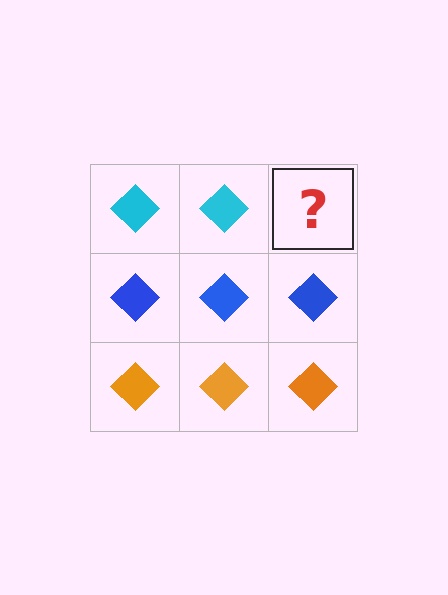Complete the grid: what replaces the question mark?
The question mark should be replaced with a cyan diamond.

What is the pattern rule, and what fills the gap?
The rule is that each row has a consistent color. The gap should be filled with a cyan diamond.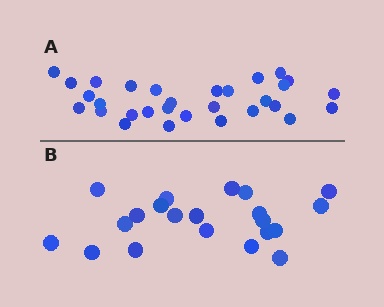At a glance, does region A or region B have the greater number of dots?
Region A (the top region) has more dots.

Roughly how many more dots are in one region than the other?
Region A has roughly 8 or so more dots than region B.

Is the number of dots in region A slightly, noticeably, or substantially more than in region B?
Region A has noticeably more, but not dramatically so. The ratio is roughly 1.4 to 1.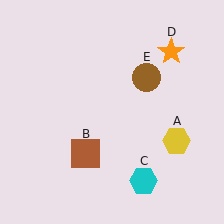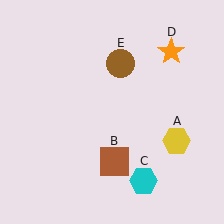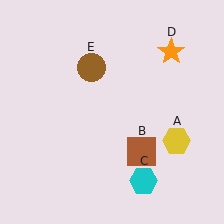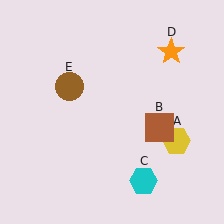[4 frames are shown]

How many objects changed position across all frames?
2 objects changed position: brown square (object B), brown circle (object E).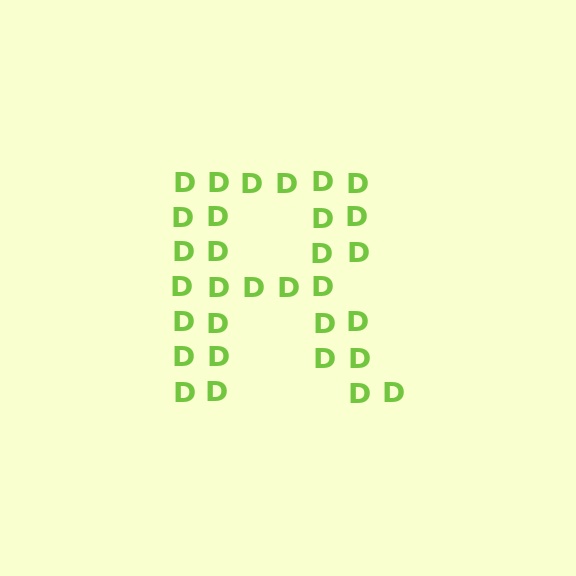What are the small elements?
The small elements are letter D's.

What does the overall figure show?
The overall figure shows the letter R.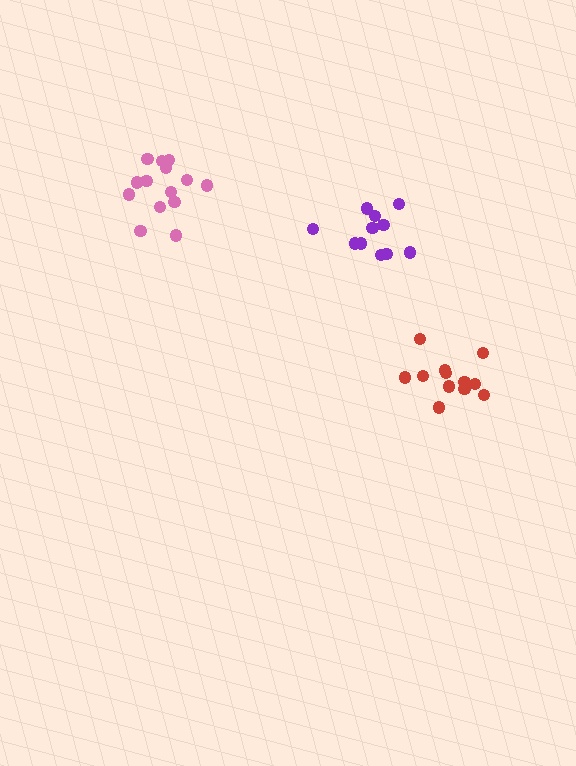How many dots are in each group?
Group 1: 11 dots, Group 2: 12 dots, Group 3: 14 dots (37 total).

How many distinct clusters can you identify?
There are 3 distinct clusters.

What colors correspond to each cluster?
The clusters are colored: purple, red, pink.